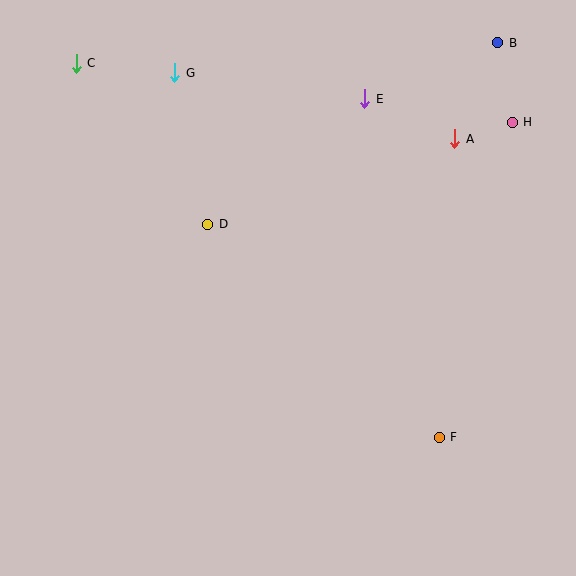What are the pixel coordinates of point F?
Point F is at (439, 437).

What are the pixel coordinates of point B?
Point B is at (498, 43).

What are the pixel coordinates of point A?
Point A is at (455, 139).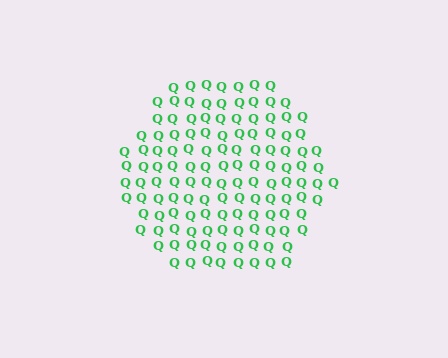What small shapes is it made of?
It is made of small letter Q's.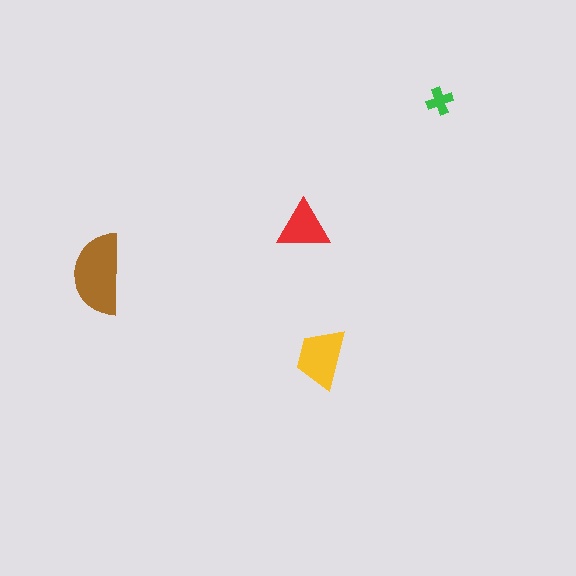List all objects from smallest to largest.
The green cross, the red triangle, the yellow trapezoid, the brown semicircle.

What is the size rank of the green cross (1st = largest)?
4th.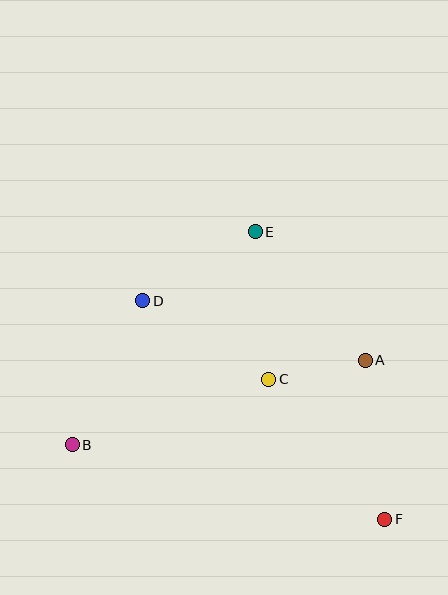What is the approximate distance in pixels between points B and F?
The distance between B and F is approximately 321 pixels.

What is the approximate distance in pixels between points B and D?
The distance between B and D is approximately 160 pixels.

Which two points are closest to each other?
Points A and C are closest to each other.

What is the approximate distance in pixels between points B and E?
The distance between B and E is approximately 281 pixels.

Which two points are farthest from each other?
Points D and F are farthest from each other.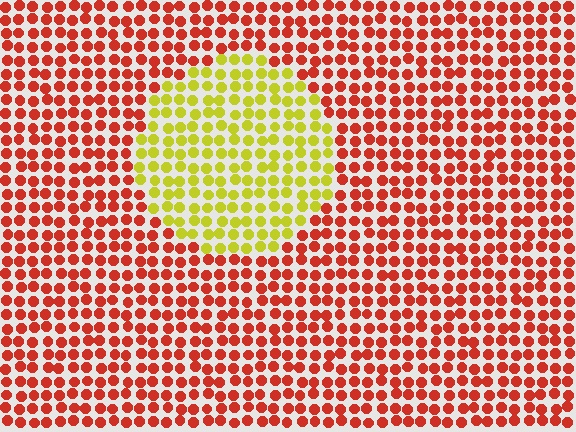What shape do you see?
I see a circle.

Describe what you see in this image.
The image is filled with small red elements in a uniform arrangement. A circle-shaped region is visible where the elements are tinted to a slightly different hue, forming a subtle color boundary.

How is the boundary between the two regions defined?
The boundary is defined purely by a slight shift in hue (about 61 degrees). Spacing, size, and orientation are identical on both sides.